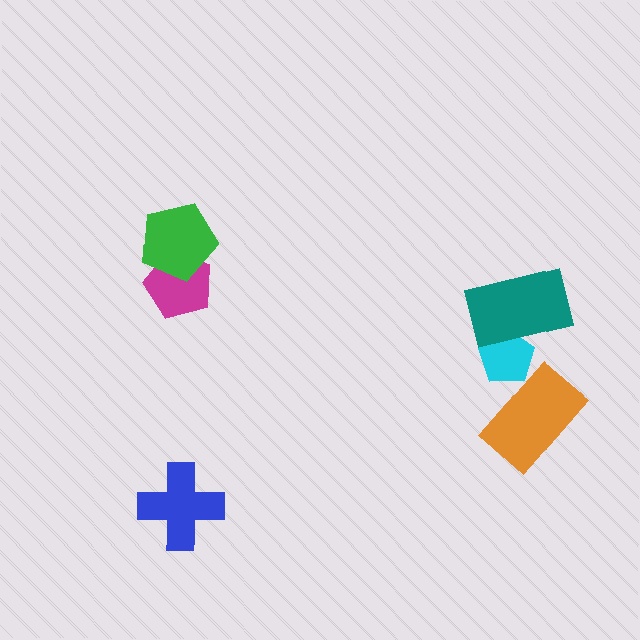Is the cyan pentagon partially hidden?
Yes, it is partially covered by another shape.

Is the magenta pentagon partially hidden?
Yes, it is partially covered by another shape.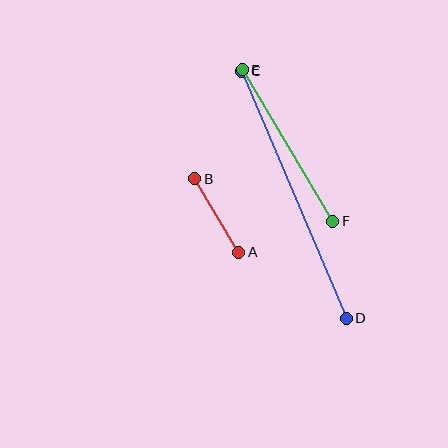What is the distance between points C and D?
The distance is approximately 268 pixels.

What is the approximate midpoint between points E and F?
The midpoint is at approximately (288, 145) pixels.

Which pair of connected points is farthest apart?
Points C and D are farthest apart.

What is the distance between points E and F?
The distance is approximately 177 pixels.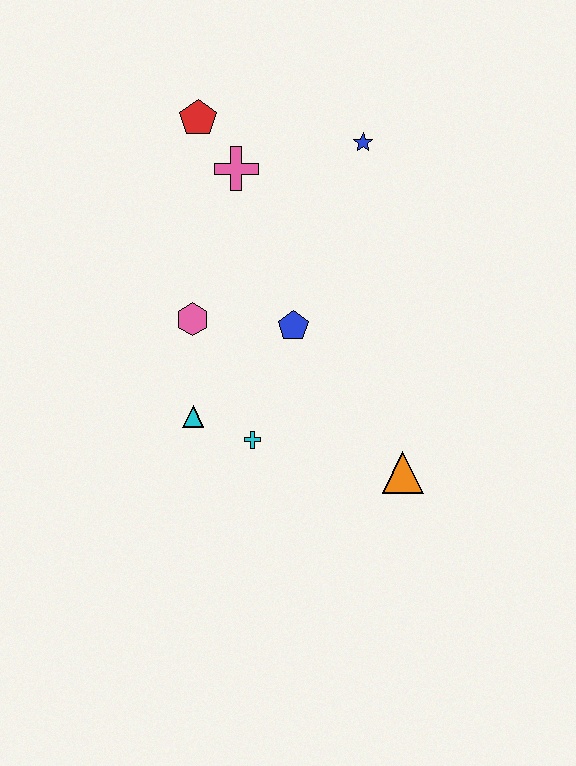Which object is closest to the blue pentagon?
The pink hexagon is closest to the blue pentagon.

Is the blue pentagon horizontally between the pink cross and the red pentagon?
No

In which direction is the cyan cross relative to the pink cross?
The cyan cross is below the pink cross.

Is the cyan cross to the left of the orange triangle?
Yes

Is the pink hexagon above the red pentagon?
No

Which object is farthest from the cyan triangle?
The blue star is farthest from the cyan triangle.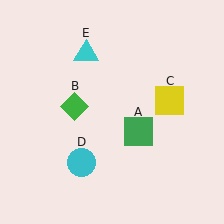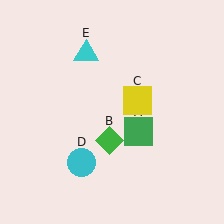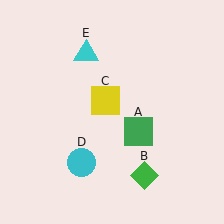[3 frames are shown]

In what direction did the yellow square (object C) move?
The yellow square (object C) moved left.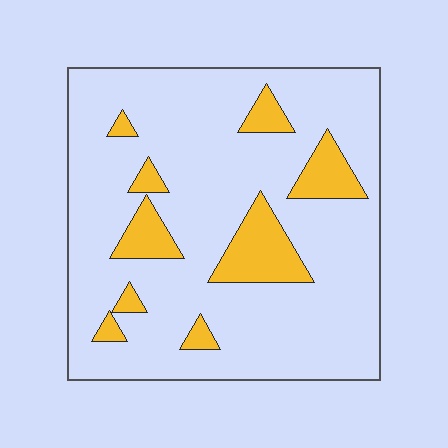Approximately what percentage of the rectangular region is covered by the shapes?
Approximately 15%.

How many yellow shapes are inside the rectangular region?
9.